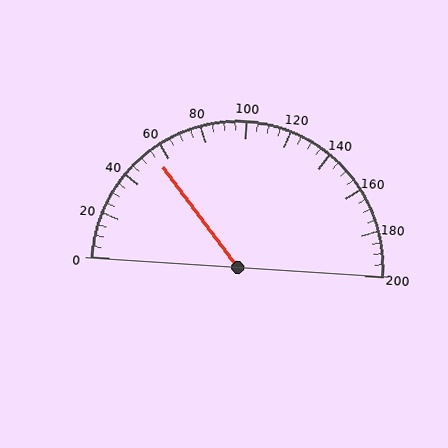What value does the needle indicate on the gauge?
The needle indicates approximately 55.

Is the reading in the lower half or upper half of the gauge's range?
The reading is in the lower half of the range (0 to 200).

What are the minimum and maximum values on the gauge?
The gauge ranges from 0 to 200.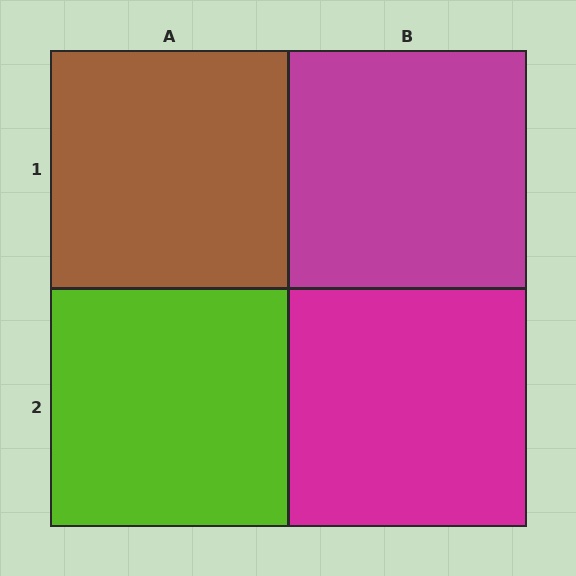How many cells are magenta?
2 cells are magenta.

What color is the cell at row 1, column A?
Brown.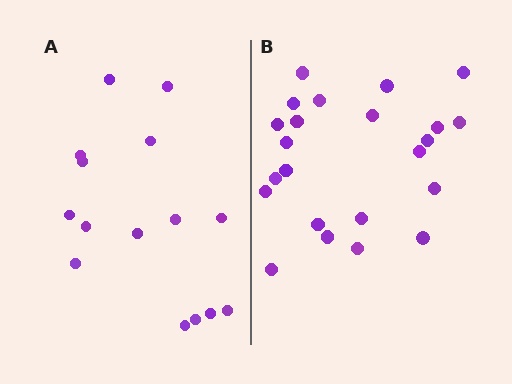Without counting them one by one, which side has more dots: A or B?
Region B (the right region) has more dots.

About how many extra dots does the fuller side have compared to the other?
Region B has roughly 8 or so more dots than region A.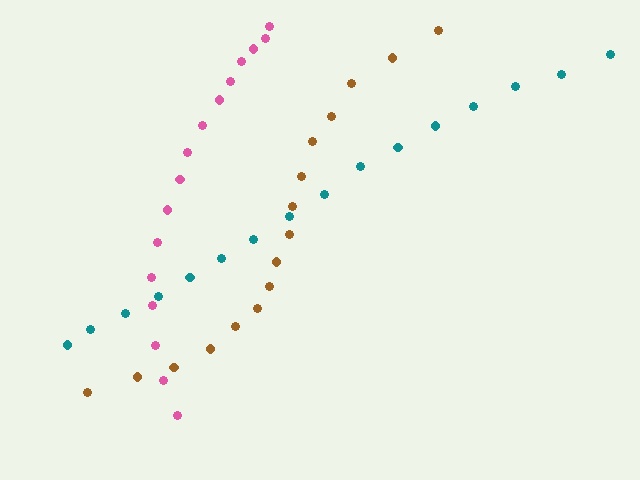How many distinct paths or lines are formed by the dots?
There are 3 distinct paths.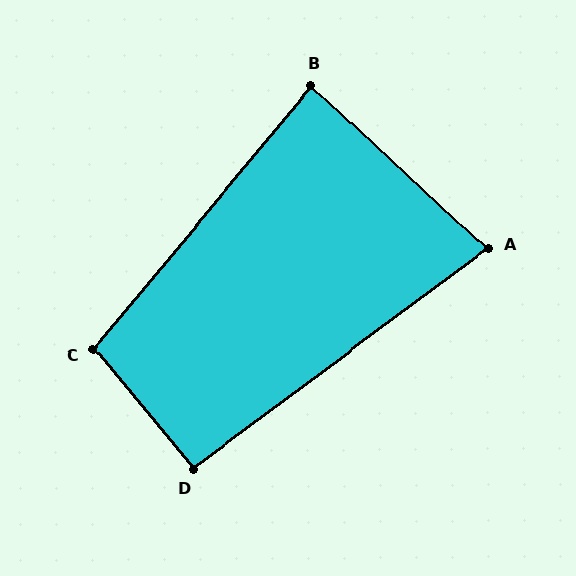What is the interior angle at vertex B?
Approximately 87 degrees (approximately right).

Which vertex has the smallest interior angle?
A, at approximately 80 degrees.